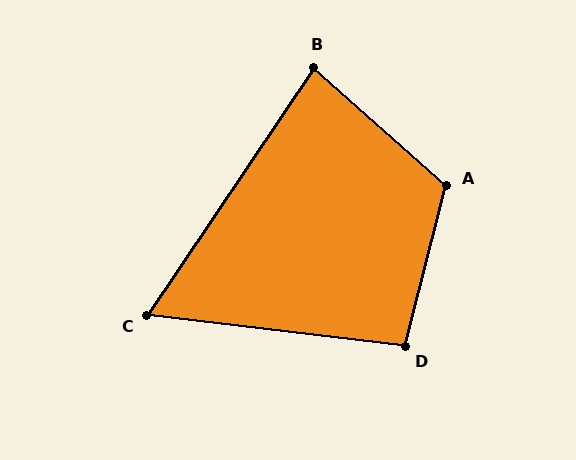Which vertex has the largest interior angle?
A, at approximately 117 degrees.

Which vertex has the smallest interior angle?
C, at approximately 63 degrees.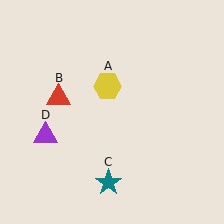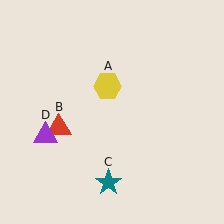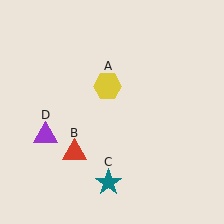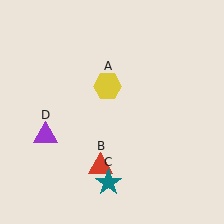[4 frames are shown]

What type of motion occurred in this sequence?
The red triangle (object B) rotated counterclockwise around the center of the scene.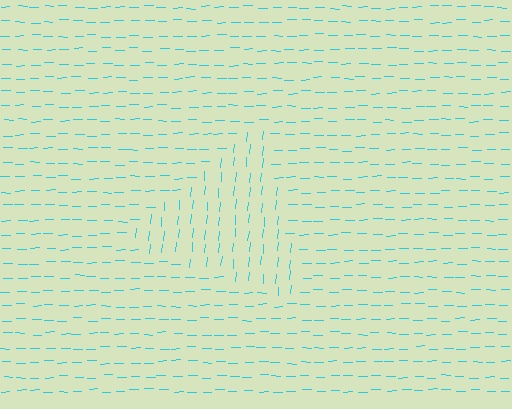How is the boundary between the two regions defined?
The boundary is defined purely by a change in line orientation (approximately 84 degrees difference). All lines are the same color and thickness.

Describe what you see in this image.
The image is filled with small cyan line segments. A triangle region in the image has lines oriented differently from the surrounding lines, creating a visible texture boundary.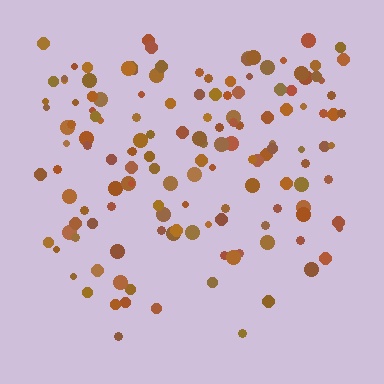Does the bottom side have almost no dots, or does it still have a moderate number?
Still a moderate number, just noticeably fewer than the top.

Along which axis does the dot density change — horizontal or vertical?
Vertical.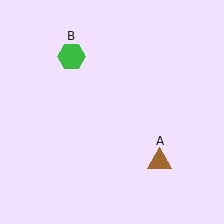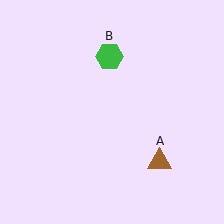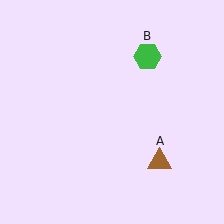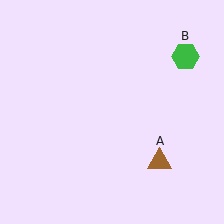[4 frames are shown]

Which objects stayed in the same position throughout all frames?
Brown triangle (object A) remained stationary.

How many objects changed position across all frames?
1 object changed position: green hexagon (object B).